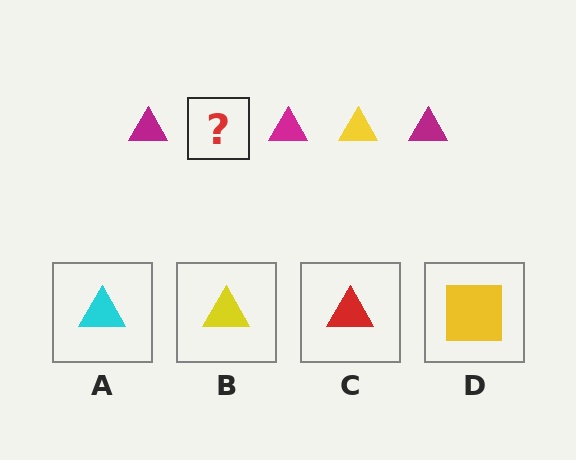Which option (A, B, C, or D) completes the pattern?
B.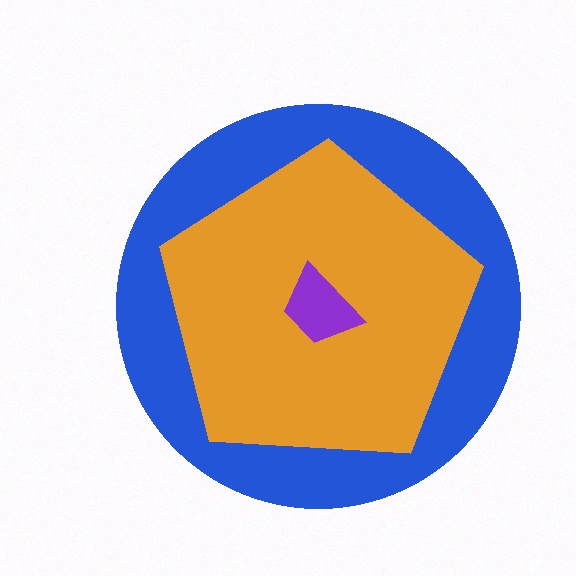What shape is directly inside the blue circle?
The orange pentagon.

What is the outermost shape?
The blue circle.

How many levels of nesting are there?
3.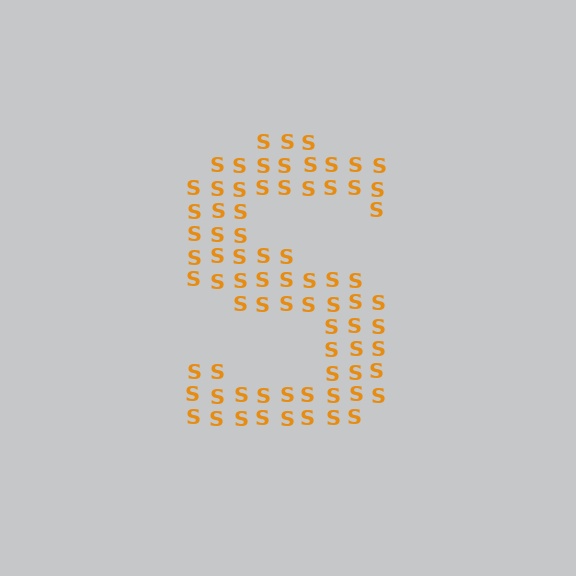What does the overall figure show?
The overall figure shows the letter S.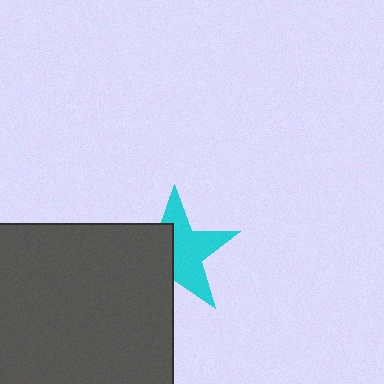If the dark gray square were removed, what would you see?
You would see the complete cyan star.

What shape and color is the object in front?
The object in front is a dark gray square.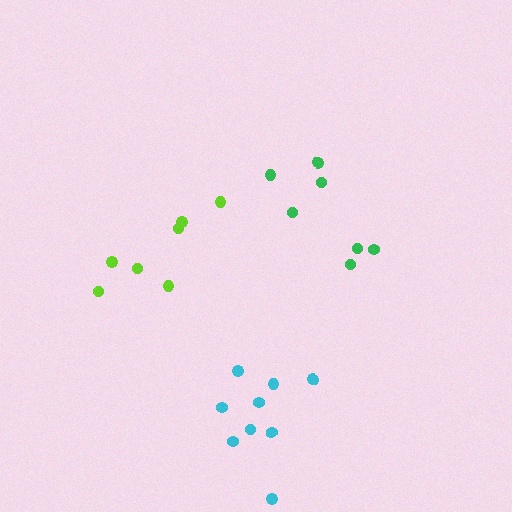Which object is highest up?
The green cluster is topmost.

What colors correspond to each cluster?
The clusters are colored: cyan, lime, green.